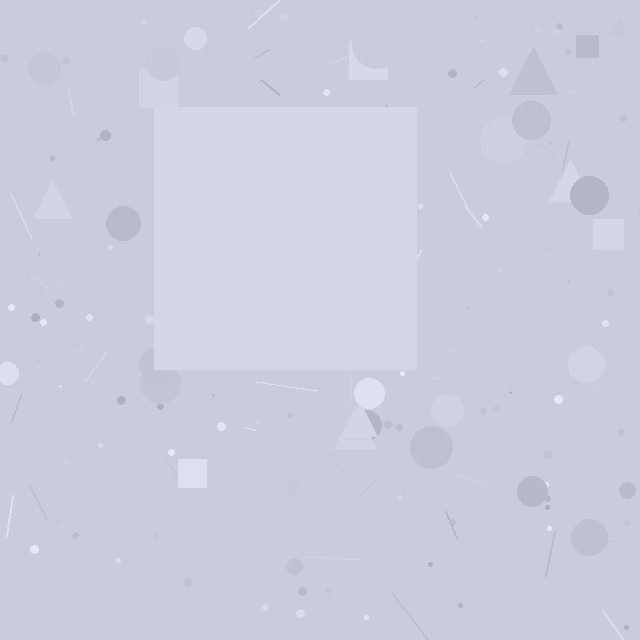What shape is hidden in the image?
A square is hidden in the image.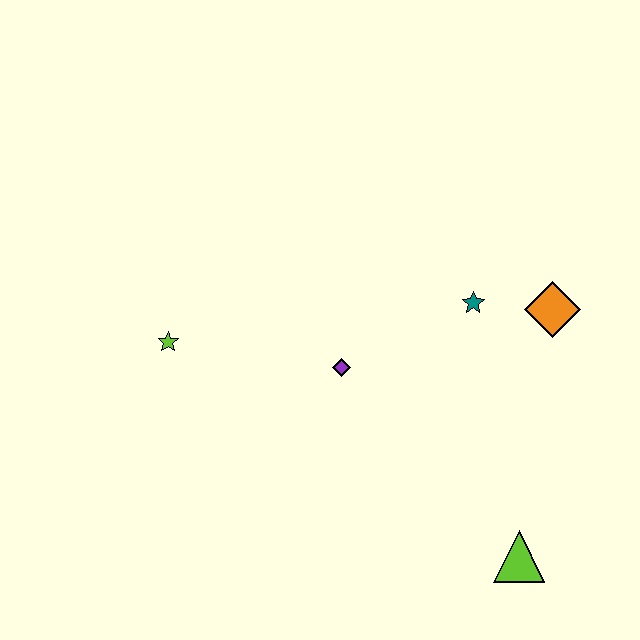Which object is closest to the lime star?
The purple diamond is closest to the lime star.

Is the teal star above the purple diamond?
Yes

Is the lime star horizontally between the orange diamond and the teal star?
No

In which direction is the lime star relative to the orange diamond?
The lime star is to the left of the orange diamond.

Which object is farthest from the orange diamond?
The lime star is farthest from the orange diamond.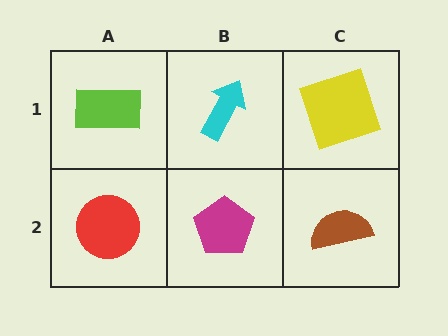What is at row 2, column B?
A magenta pentagon.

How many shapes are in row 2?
3 shapes.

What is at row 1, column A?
A lime rectangle.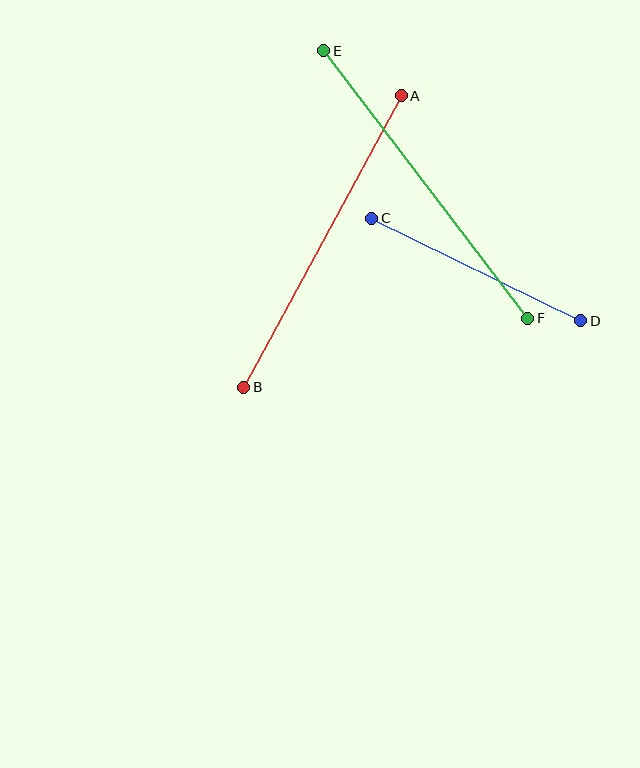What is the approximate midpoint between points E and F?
The midpoint is at approximately (426, 184) pixels.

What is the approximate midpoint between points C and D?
The midpoint is at approximately (476, 269) pixels.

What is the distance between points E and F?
The distance is approximately 337 pixels.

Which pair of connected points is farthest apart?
Points E and F are farthest apart.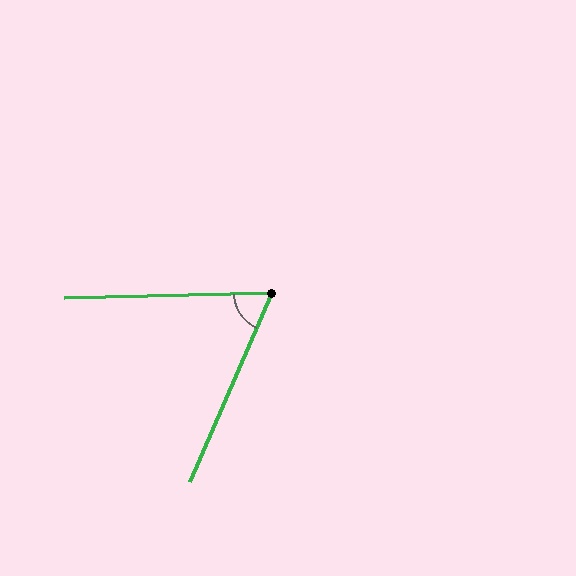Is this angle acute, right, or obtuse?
It is acute.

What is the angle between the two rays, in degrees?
Approximately 65 degrees.